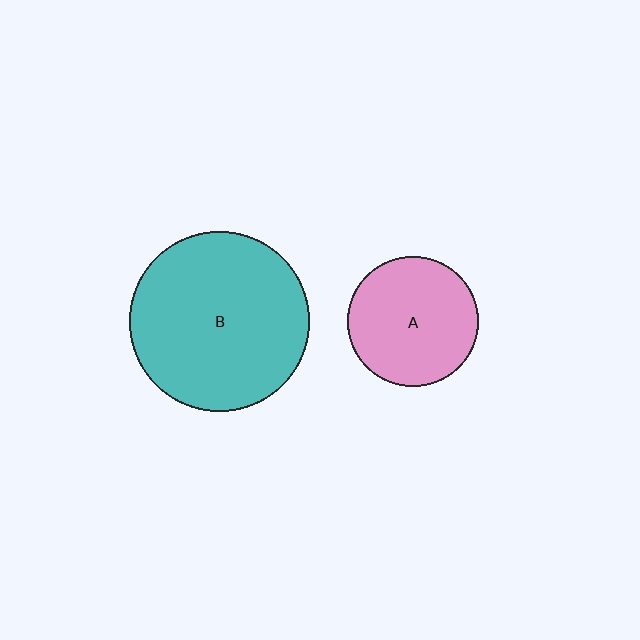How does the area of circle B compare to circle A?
Approximately 1.9 times.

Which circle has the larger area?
Circle B (teal).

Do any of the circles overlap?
No, none of the circles overlap.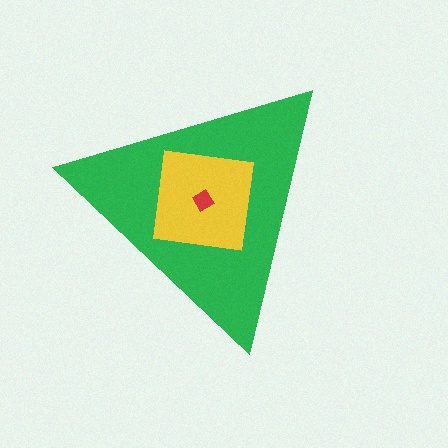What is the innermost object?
The red diamond.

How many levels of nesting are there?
3.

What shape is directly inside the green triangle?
The yellow square.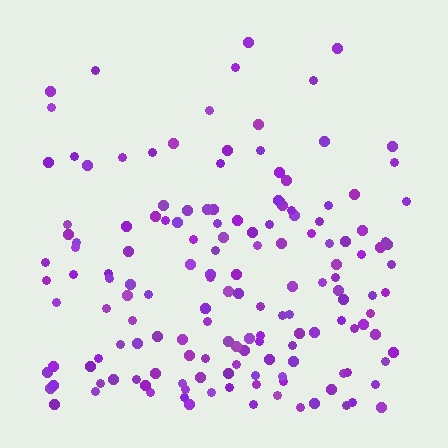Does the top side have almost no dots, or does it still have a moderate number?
Still a moderate number, just noticeably fewer than the bottom.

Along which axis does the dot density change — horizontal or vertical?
Vertical.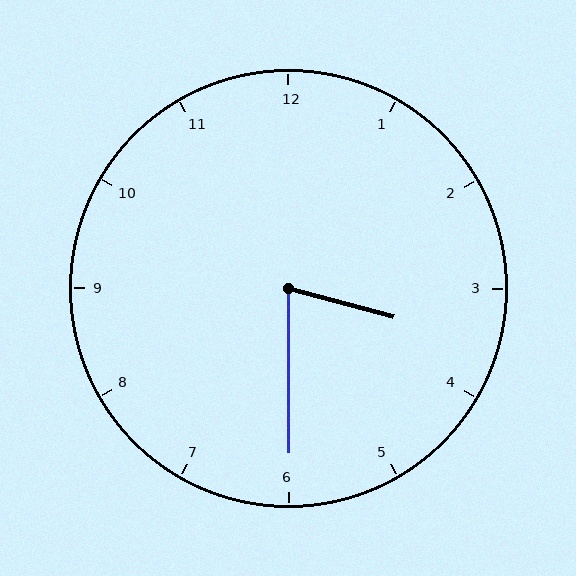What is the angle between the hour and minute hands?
Approximately 75 degrees.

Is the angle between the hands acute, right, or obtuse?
It is acute.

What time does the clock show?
3:30.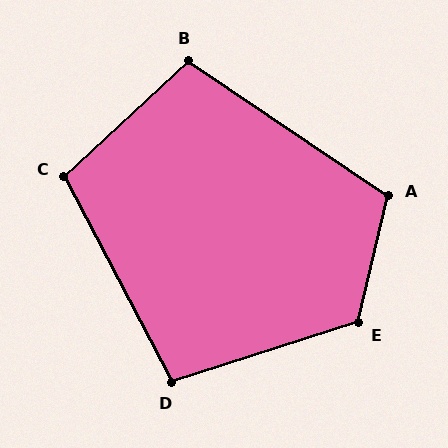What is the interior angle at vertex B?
Approximately 103 degrees (obtuse).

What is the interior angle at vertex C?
Approximately 105 degrees (obtuse).